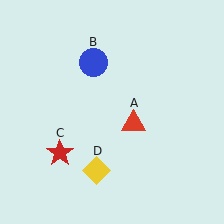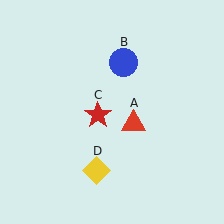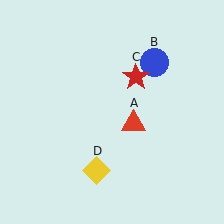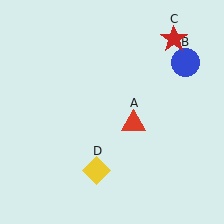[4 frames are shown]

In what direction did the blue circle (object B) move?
The blue circle (object B) moved right.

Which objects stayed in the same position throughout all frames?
Red triangle (object A) and yellow diamond (object D) remained stationary.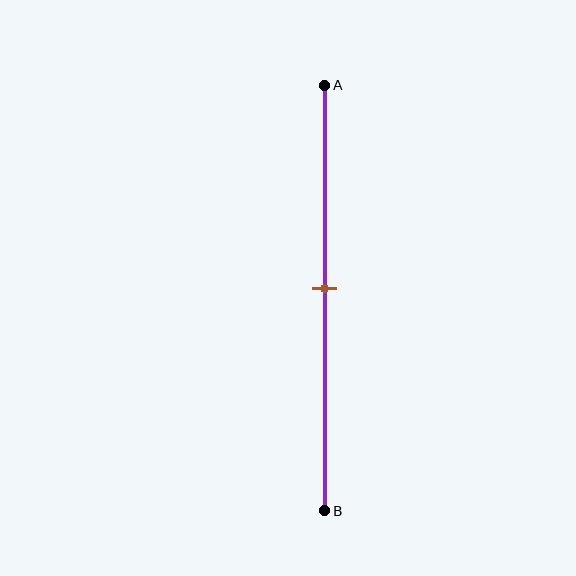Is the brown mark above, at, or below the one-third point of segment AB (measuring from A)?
The brown mark is below the one-third point of segment AB.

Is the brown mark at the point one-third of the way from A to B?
No, the mark is at about 50% from A, not at the 33% one-third point.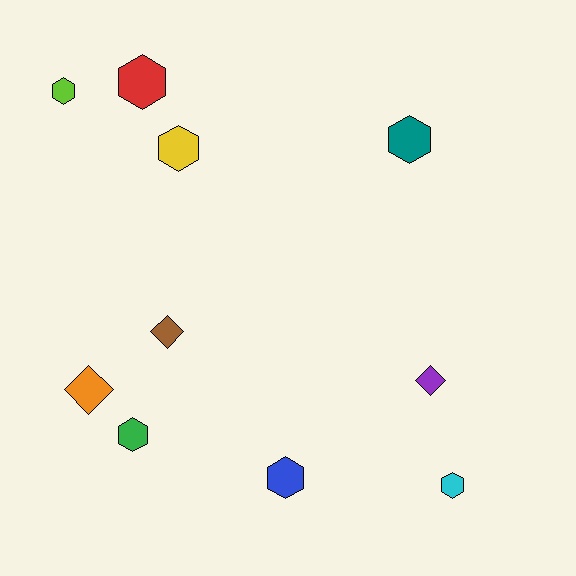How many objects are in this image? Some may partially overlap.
There are 10 objects.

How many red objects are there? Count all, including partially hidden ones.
There is 1 red object.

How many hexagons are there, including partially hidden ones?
There are 7 hexagons.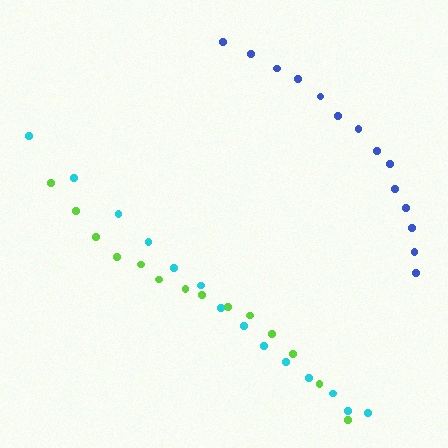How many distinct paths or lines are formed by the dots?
There are 3 distinct paths.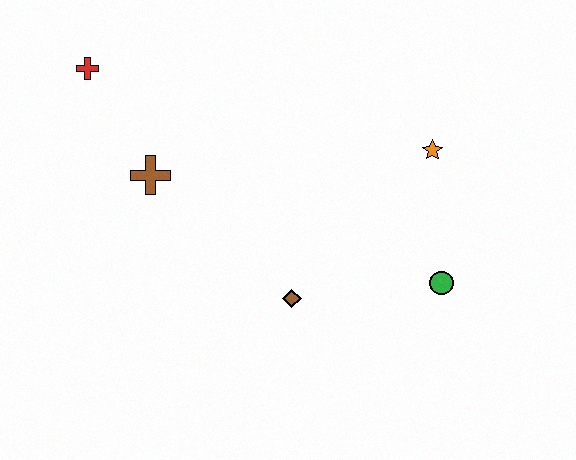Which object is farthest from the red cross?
The green circle is farthest from the red cross.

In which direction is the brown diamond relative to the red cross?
The brown diamond is below the red cross.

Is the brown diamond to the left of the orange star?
Yes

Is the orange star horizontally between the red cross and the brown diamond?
No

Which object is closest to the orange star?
The green circle is closest to the orange star.